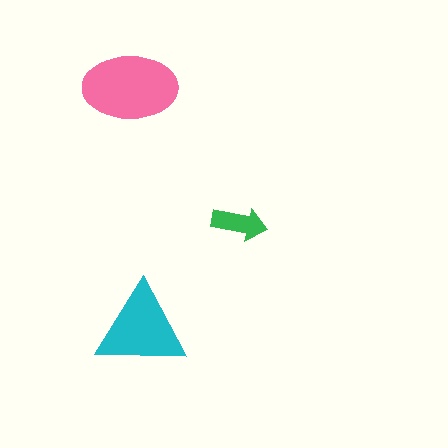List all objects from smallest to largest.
The green arrow, the cyan triangle, the pink ellipse.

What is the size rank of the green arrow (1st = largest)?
3rd.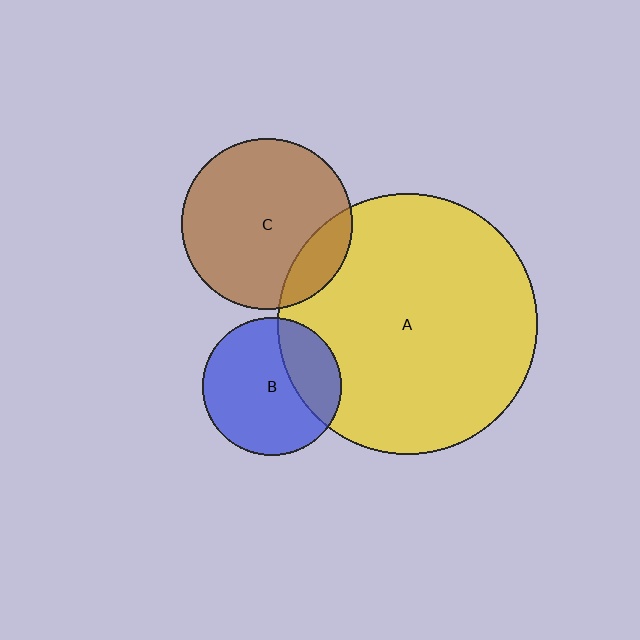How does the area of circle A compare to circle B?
Approximately 3.5 times.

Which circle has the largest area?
Circle A (yellow).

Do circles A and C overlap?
Yes.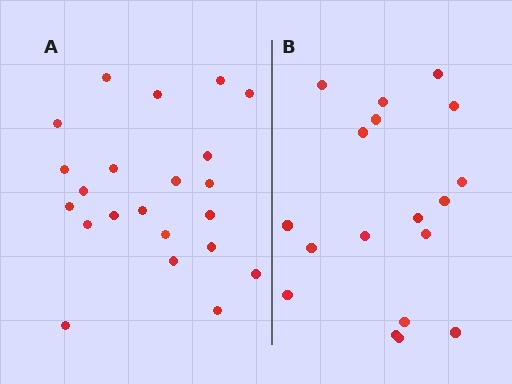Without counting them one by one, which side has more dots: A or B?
Region A (the left region) has more dots.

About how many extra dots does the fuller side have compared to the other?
Region A has about 4 more dots than region B.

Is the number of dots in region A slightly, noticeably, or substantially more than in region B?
Region A has only slightly more — the two regions are fairly close. The ratio is roughly 1.2 to 1.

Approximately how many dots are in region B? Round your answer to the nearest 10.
About 20 dots. (The exact count is 18, which rounds to 20.)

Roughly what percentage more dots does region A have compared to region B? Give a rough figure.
About 20% more.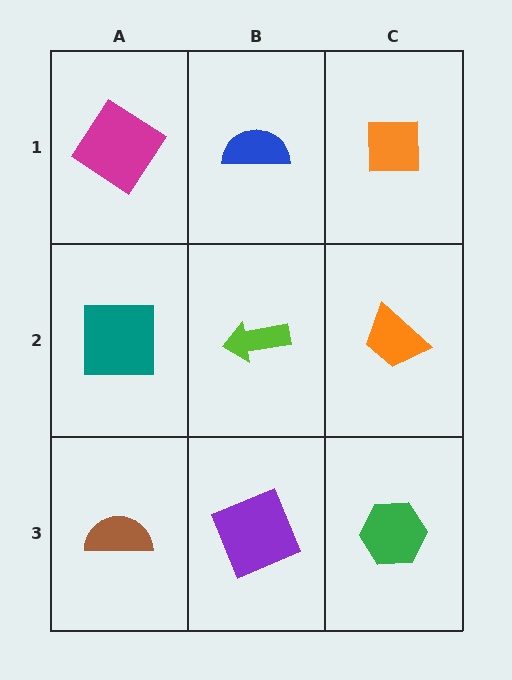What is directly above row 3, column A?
A teal square.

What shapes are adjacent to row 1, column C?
An orange trapezoid (row 2, column C), a blue semicircle (row 1, column B).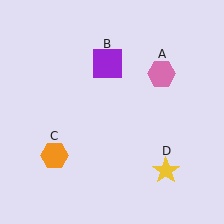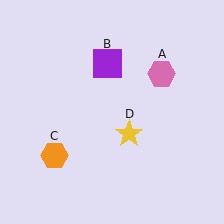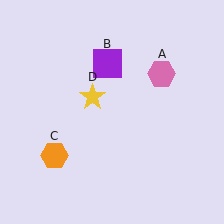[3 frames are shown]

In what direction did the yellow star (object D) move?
The yellow star (object D) moved up and to the left.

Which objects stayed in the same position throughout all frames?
Pink hexagon (object A) and purple square (object B) and orange hexagon (object C) remained stationary.